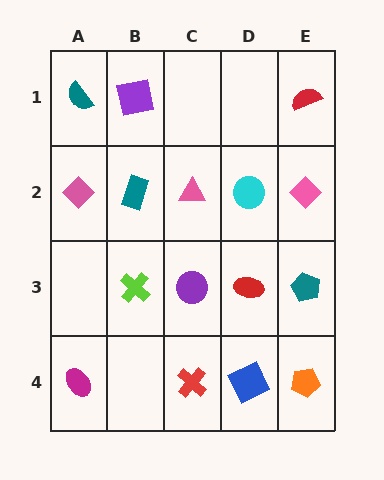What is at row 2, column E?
A pink diamond.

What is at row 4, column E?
An orange pentagon.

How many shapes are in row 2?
5 shapes.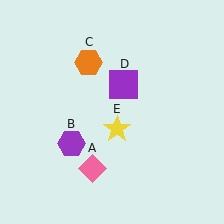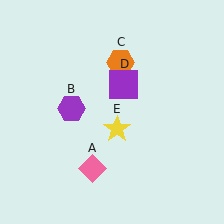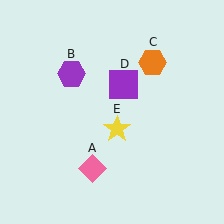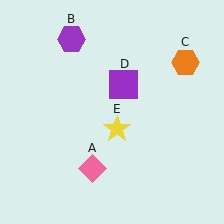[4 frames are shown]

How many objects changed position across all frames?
2 objects changed position: purple hexagon (object B), orange hexagon (object C).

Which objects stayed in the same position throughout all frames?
Pink diamond (object A) and purple square (object D) and yellow star (object E) remained stationary.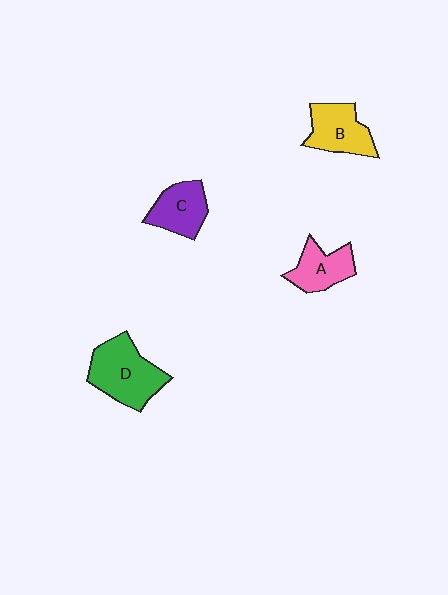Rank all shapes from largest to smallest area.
From largest to smallest: D (green), B (yellow), C (purple), A (pink).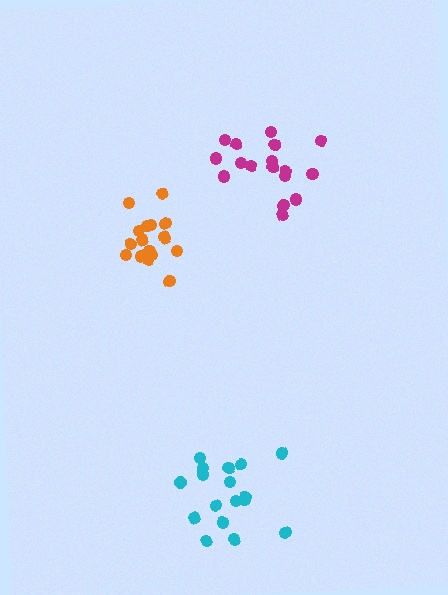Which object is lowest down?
The cyan cluster is bottommost.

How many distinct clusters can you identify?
There are 3 distinct clusters.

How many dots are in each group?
Group 1: 17 dots, Group 2: 17 dots, Group 3: 17 dots (51 total).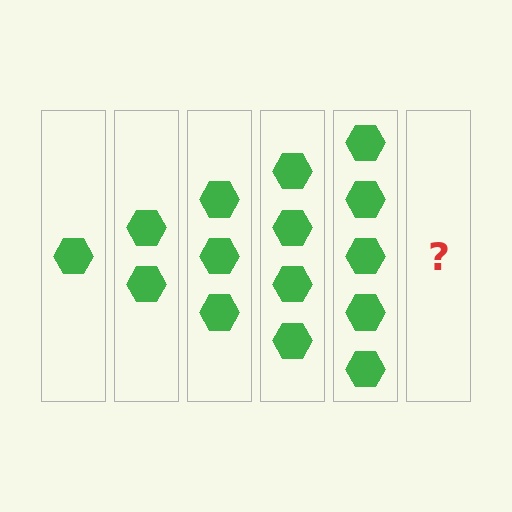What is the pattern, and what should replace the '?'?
The pattern is that each step adds one more hexagon. The '?' should be 6 hexagons.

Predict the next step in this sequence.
The next step is 6 hexagons.